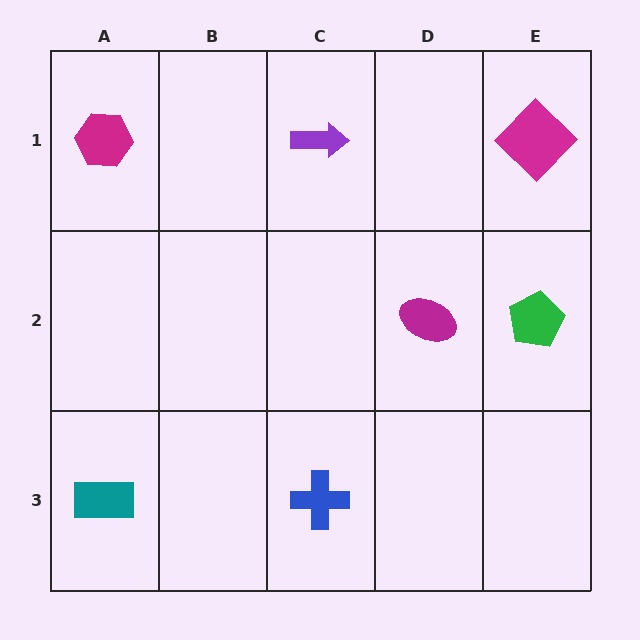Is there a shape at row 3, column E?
No, that cell is empty.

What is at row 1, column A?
A magenta hexagon.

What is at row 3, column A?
A teal rectangle.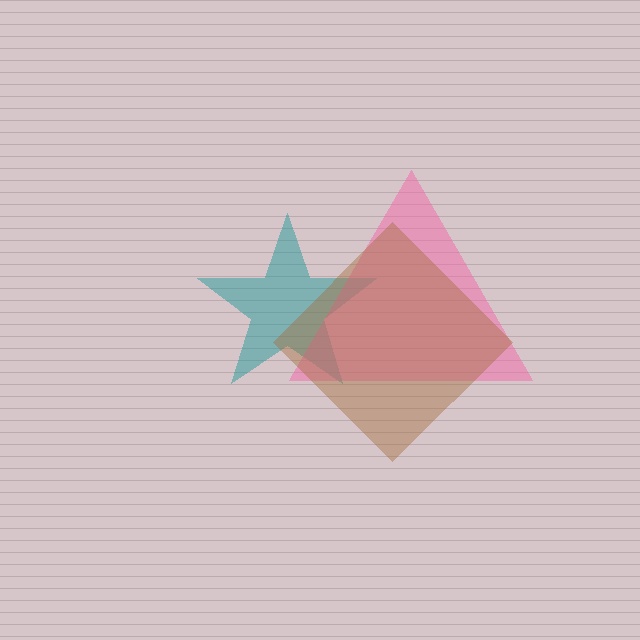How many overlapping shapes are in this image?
There are 3 overlapping shapes in the image.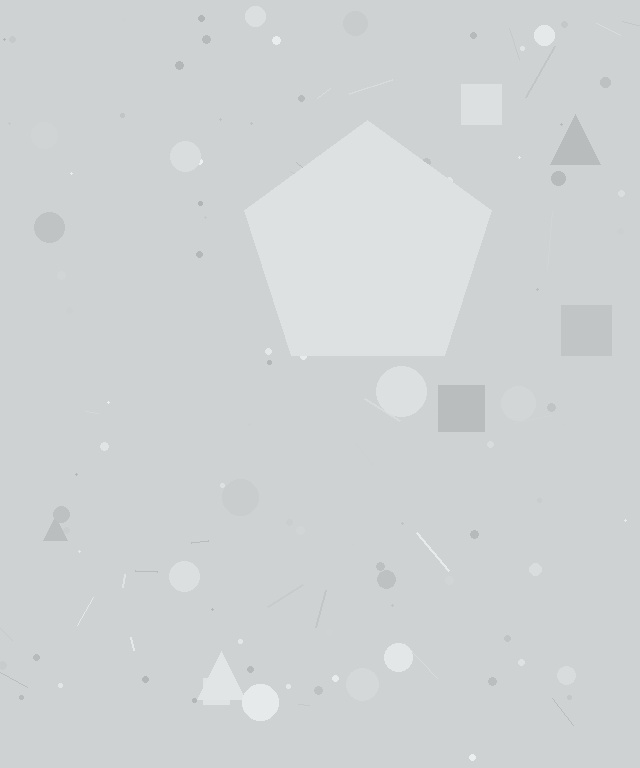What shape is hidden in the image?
A pentagon is hidden in the image.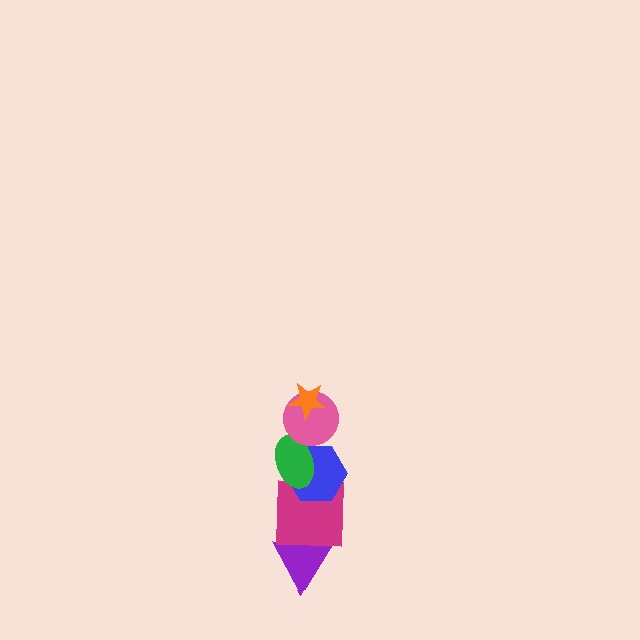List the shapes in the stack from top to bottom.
From top to bottom: the orange star, the pink circle, the green ellipse, the blue hexagon, the magenta square, the purple triangle.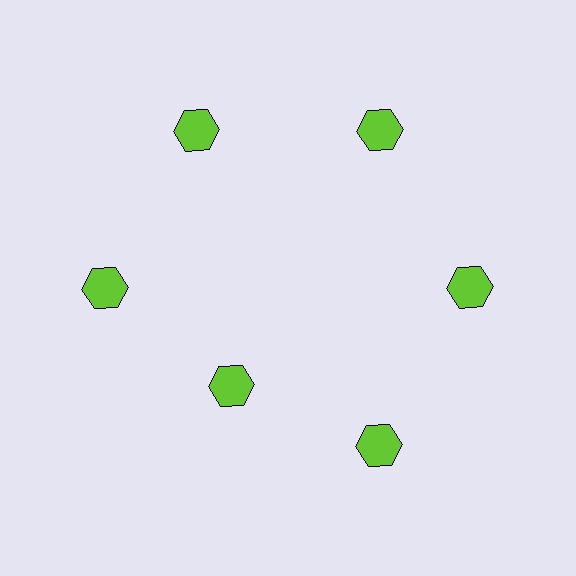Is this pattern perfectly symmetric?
No. The 6 lime hexagons are arranged in a ring, but one element near the 7 o'clock position is pulled inward toward the center, breaking the 6-fold rotational symmetry.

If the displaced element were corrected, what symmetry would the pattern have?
It would have 6-fold rotational symmetry — the pattern would map onto itself every 60 degrees.